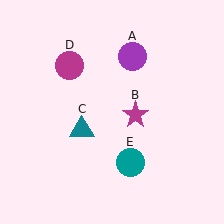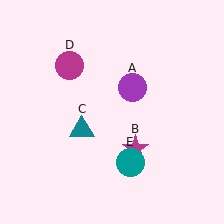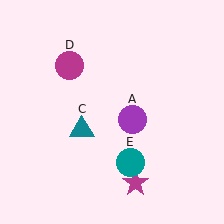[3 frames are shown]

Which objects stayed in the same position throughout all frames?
Teal triangle (object C) and magenta circle (object D) and teal circle (object E) remained stationary.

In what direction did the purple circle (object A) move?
The purple circle (object A) moved down.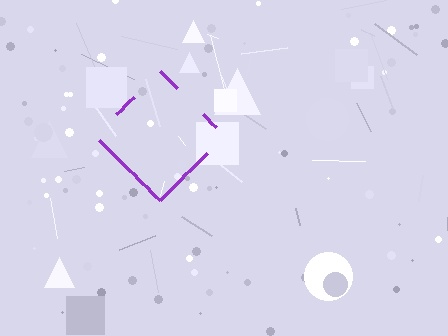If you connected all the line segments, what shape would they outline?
They would outline a diamond.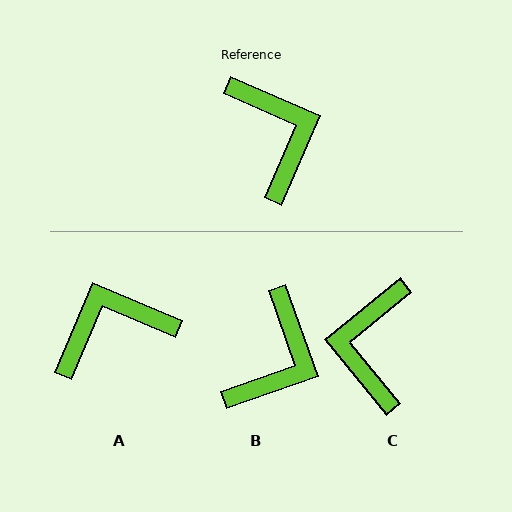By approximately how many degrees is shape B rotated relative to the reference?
Approximately 47 degrees clockwise.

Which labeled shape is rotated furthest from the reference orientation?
C, about 153 degrees away.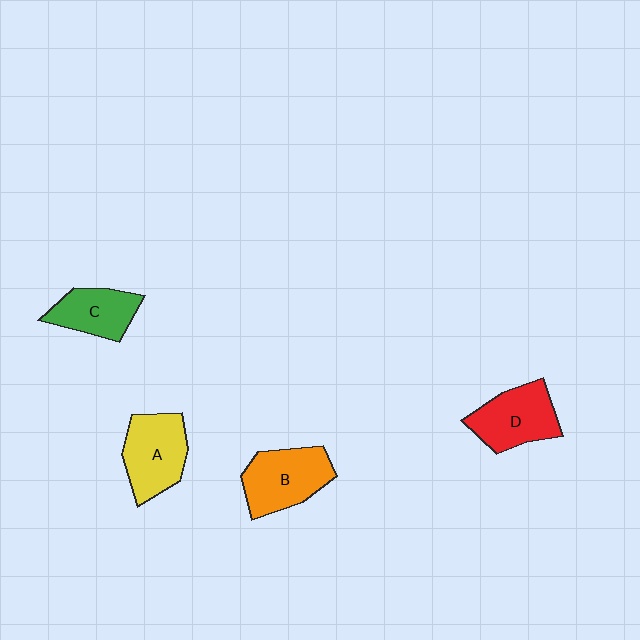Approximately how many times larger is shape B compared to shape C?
Approximately 1.3 times.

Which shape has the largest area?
Shape B (orange).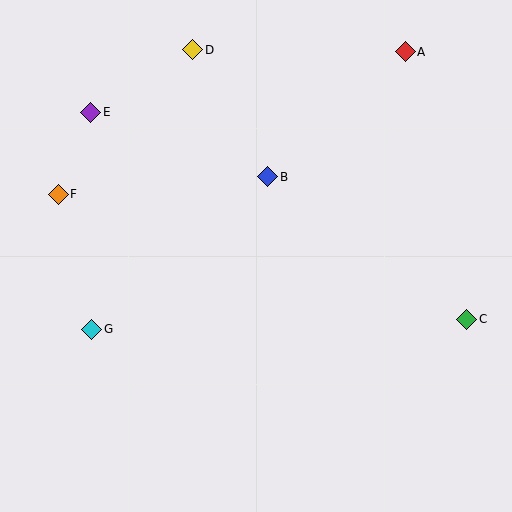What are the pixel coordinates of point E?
Point E is at (91, 112).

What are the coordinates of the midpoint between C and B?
The midpoint between C and B is at (367, 248).